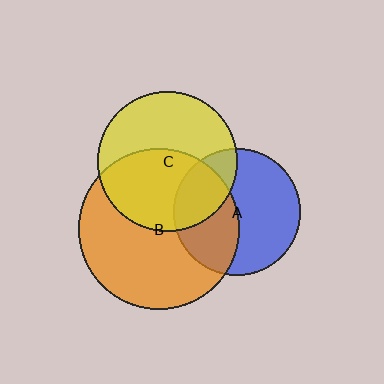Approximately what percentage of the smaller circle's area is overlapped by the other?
Approximately 45%.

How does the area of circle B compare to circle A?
Approximately 1.6 times.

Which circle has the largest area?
Circle B (orange).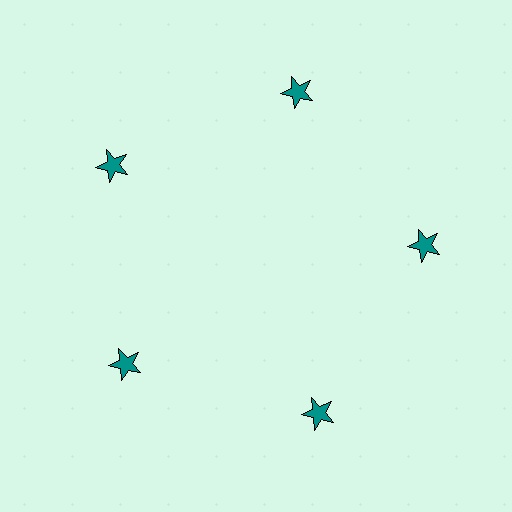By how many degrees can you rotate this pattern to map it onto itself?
The pattern maps onto itself every 72 degrees of rotation.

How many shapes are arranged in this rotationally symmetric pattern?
There are 5 shapes, arranged in 5 groups of 1.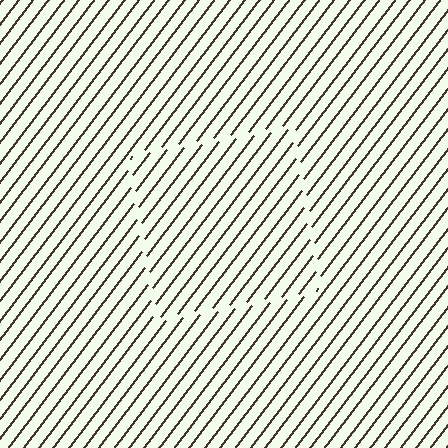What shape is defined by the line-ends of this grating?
An illusory square. The interior of the shape contains the same grating, shifted by half a period — the contour is defined by the phase discontinuity where line-ends from the inner and outer gratings abut.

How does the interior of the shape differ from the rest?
The interior of the shape contains the same grating, shifted by half a period — the contour is defined by the phase discontinuity where line-ends from the inner and outer gratings abut.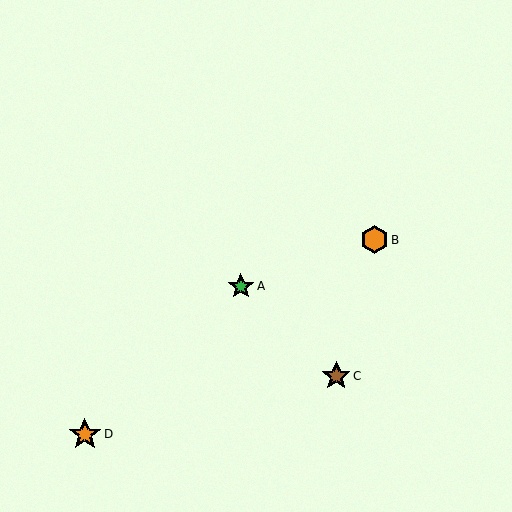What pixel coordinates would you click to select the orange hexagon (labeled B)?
Click at (374, 240) to select the orange hexagon B.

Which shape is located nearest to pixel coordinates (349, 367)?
The brown star (labeled C) at (336, 376) is nearest to that location.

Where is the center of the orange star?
The center of the orange star is at (85, 434).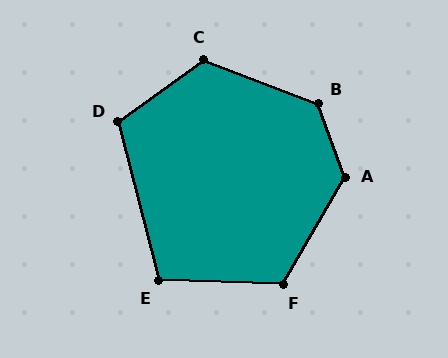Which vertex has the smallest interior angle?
E, at approximately 106 degrees.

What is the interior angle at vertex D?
Approximately 111 degrees (obtuse).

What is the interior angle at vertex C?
Approximately 123 degrees (obtuse).